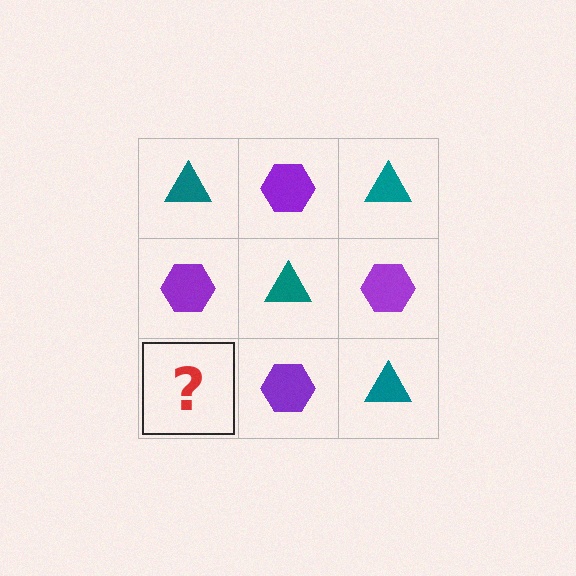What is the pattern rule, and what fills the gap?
The rule is that it alternates teal triangle and purple hexagon in a checkerboard pattern. The gap should be filled with a teal triangle.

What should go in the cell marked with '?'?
The missing cell should contain a teal triangle.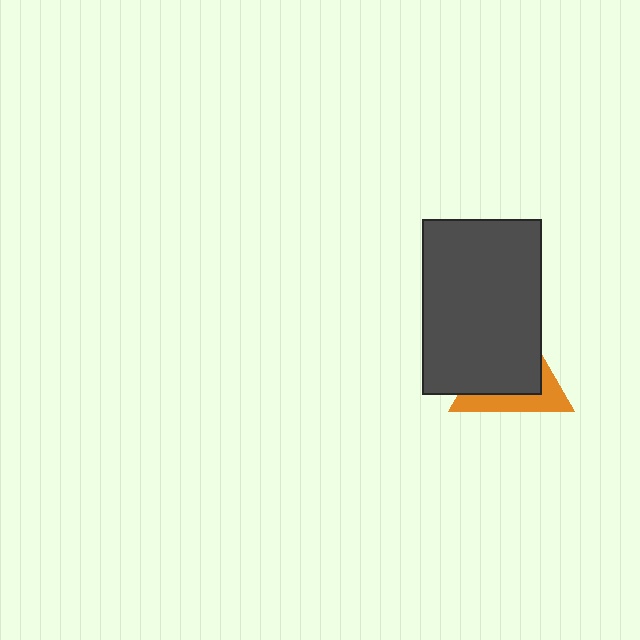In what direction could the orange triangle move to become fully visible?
The orange triangle could move toward the lower-right. That would shift it out from behind the dark gray rectangle entirely.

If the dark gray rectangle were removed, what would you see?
You would see the complete orange triangle.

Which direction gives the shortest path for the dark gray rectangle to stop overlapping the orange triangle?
Moving toward the upper-left gives the shortest separation.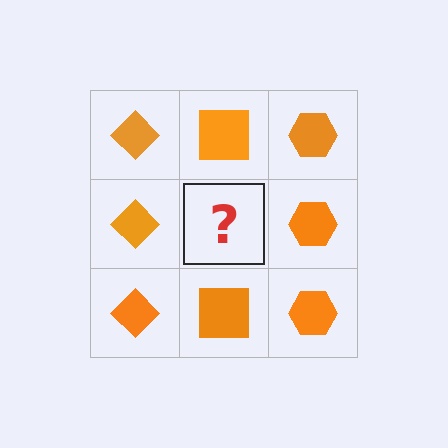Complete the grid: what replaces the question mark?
The question mark should be replaced with an orange square.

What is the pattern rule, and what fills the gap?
The rule is that each column has a consistent shape. The gap should be filled with an orange square.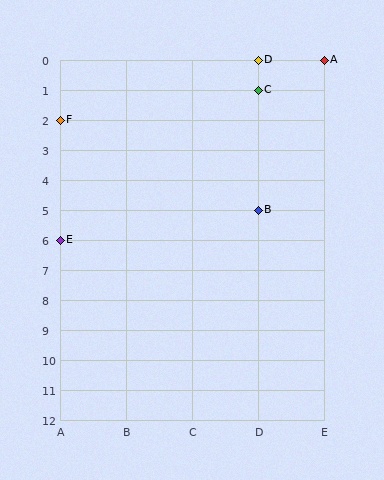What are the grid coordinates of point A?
Point A is at grid coordinates (E, 0).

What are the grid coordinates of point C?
Point C is at grid coordinates (D, 1).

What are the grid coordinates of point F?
Point F is at grid coordinates (A, 2).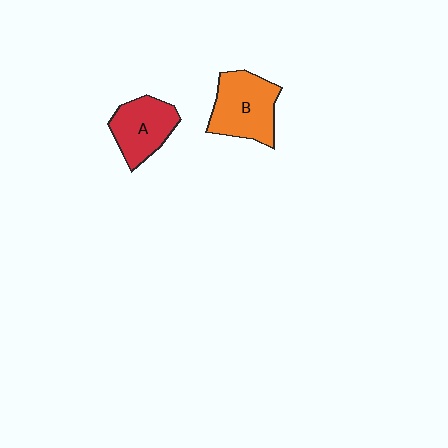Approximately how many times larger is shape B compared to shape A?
Approximately 1.2 times.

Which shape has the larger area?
Shape B (orange).